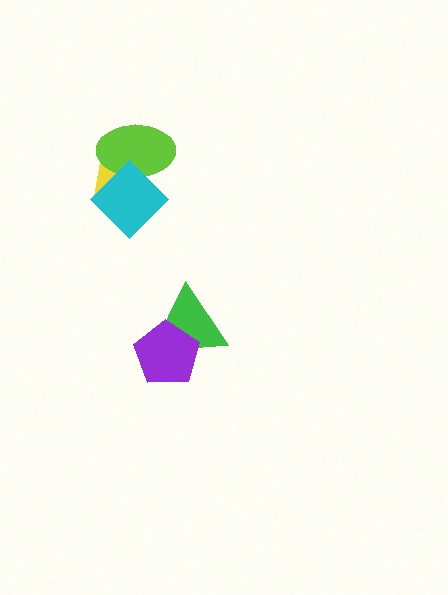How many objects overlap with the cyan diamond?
2 objects overlap with the cyan diamond.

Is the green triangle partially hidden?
Yes, it is partially covered by another shape.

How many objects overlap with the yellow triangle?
2 objects overlap with the yellow triangle.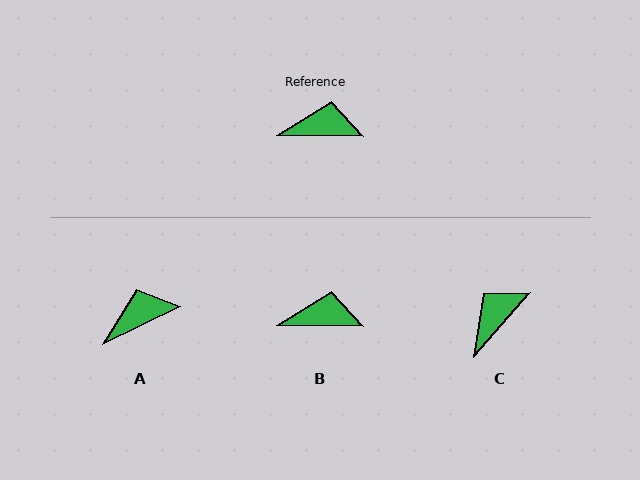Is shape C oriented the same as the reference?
No, it is off by about 49 degrees.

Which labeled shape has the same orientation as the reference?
B.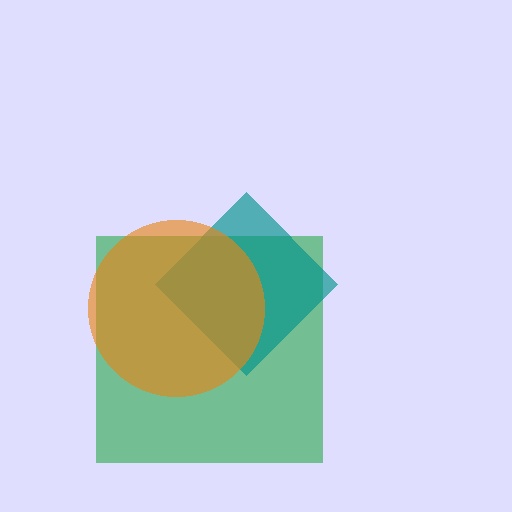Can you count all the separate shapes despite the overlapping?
Yes, there are 3 separate shapes.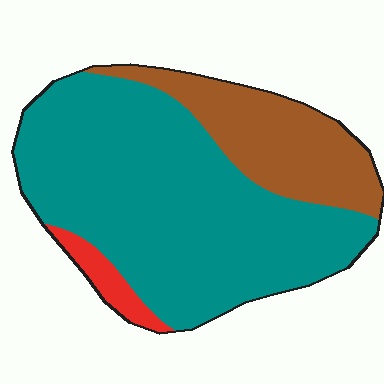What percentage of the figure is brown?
Brown covers about 25% of the figure.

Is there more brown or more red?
Brown.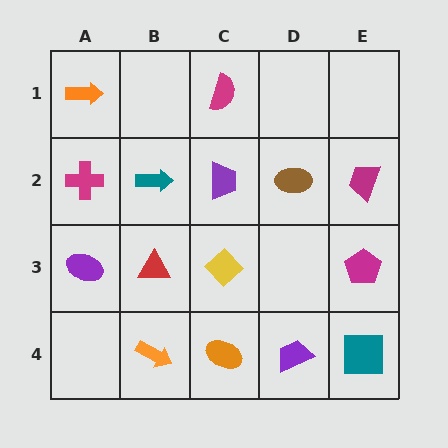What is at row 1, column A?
An orange arrow.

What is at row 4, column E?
A teal square.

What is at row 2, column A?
A magenta cross.